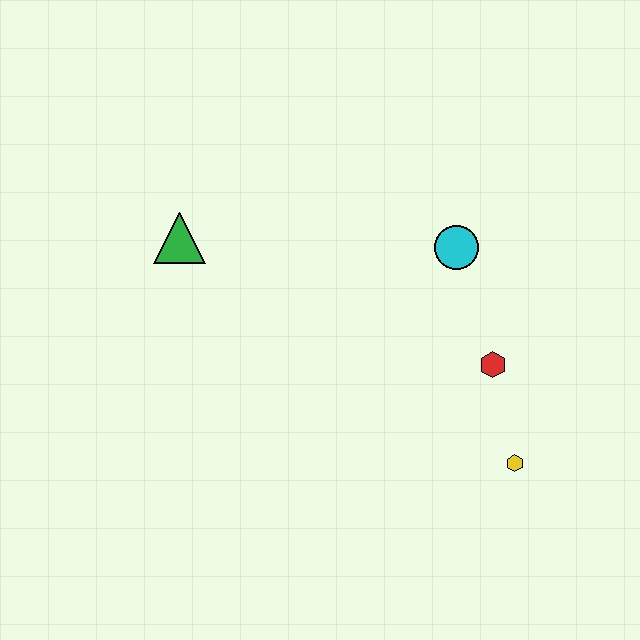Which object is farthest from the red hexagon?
The green triangle is farthest from the red hexagon.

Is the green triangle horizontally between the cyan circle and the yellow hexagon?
No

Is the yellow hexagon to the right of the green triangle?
Yes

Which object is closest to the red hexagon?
The yellow hexagon is closest to the red hexagon.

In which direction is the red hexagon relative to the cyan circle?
The red hexagon is below the cyan circle.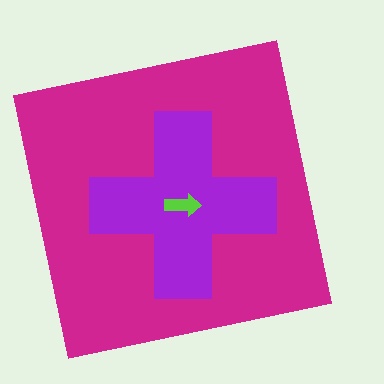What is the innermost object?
The lime arrow.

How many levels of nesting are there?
3.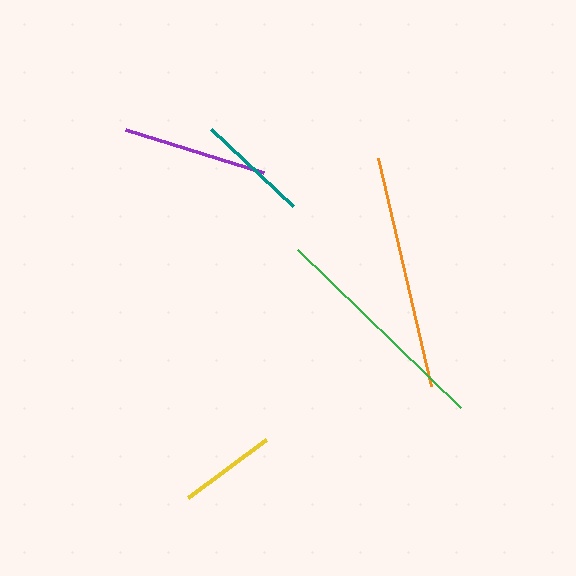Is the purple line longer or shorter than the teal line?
The purple line is longer than the teal line.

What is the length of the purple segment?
The purple segment is approximately 145 pixels long.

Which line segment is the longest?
The orange line is the longest at approximately 234 pixels.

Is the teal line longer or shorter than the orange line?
The orange line is longer than the teal line.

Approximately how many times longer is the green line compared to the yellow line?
The green line is approximately 2.3 times the length of the yellow line.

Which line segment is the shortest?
The yellow line is the shortest at approximately 98 pixels.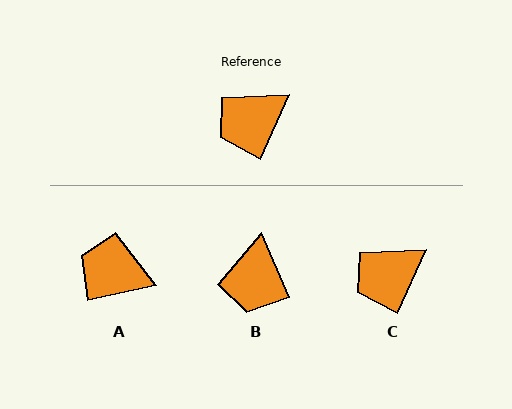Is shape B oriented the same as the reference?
No, it is off by about 48 degrees.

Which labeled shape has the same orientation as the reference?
C.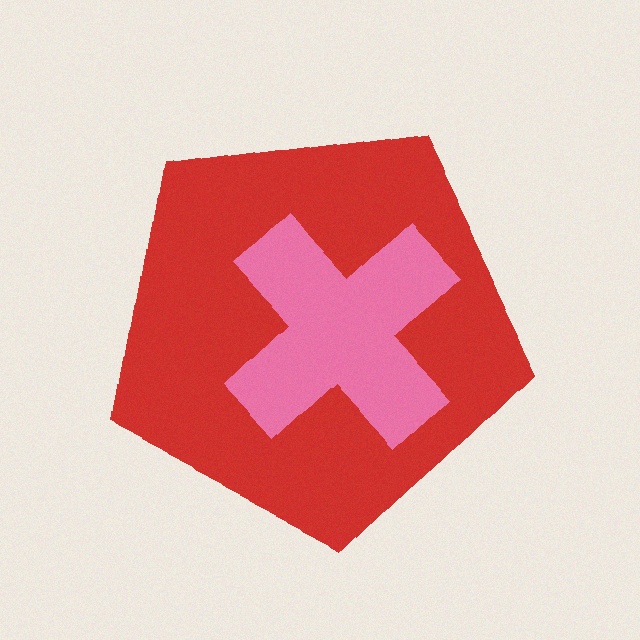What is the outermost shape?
The red pentagon.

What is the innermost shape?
The pink cross.